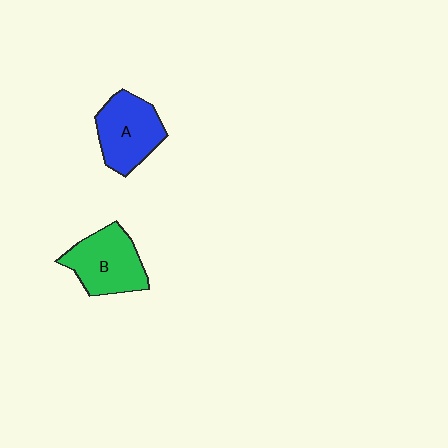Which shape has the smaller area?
Shape A (blue).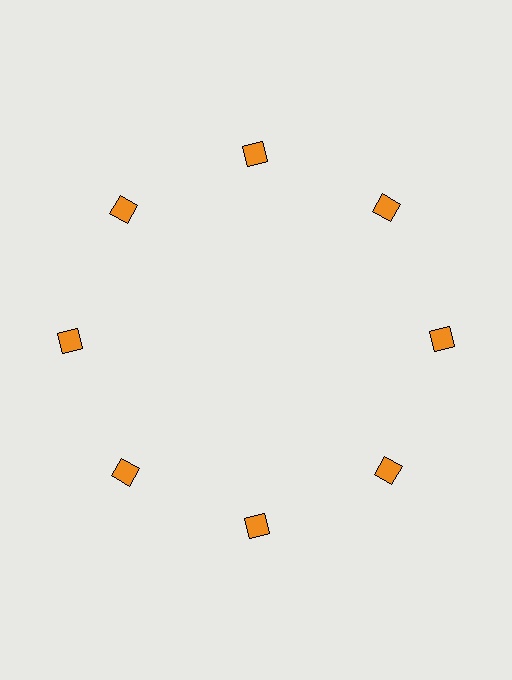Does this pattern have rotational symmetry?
Yes, this pattern has 8-fold rotational symmetry. It looks the same after rotating 45 degrees around the center.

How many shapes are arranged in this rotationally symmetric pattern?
There are 8 shapes, arranged in 8 groups of 1.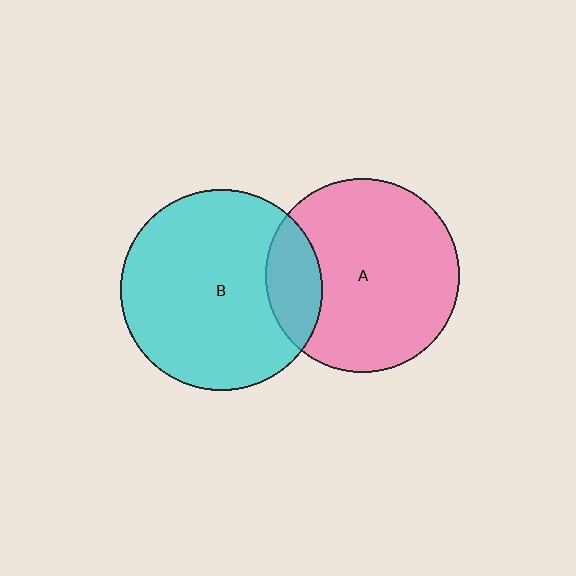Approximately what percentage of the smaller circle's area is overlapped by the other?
Approximately 20%.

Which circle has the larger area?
Circle B (cyan).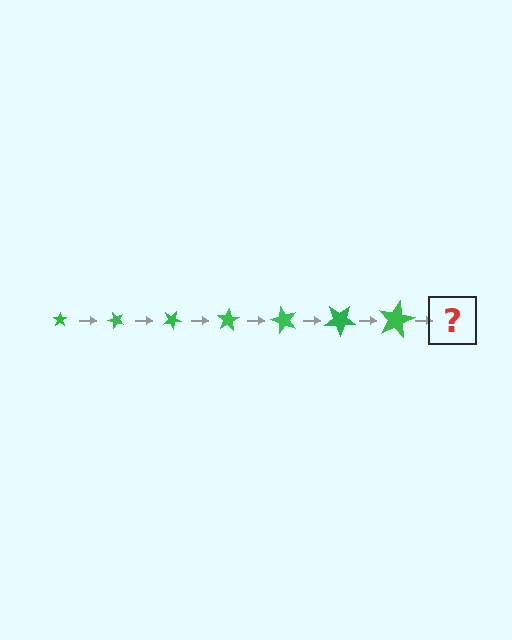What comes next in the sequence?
The next element should be a star, larger than the previous one and rotated 350 degrees from the start.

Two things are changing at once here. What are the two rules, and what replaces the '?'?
The two rules are that the star grows larger each step and it rotates 50 degrees each step. The '?' should be a star, larger than the previous one and rotated 350 degrees from the start.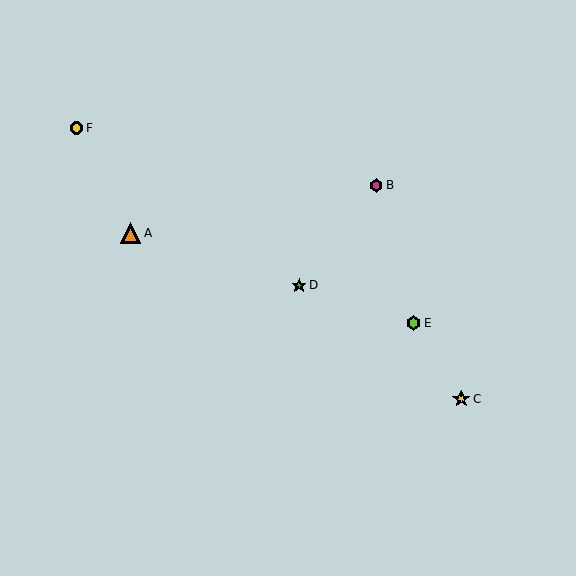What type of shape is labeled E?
Shape E is a lime hexagon.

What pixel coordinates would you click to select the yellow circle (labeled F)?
Click at (77, 128) to select the yellow circle F.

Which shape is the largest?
The orange triangle (labeled A) is the largest.